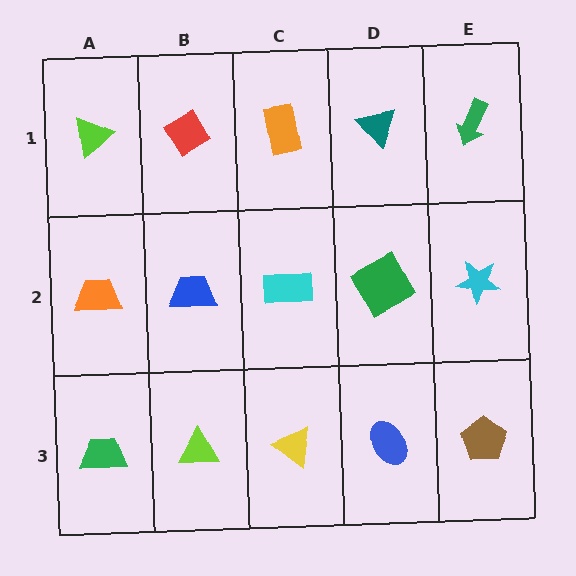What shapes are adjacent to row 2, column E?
A green arrow (row 1, column E), a brown pentagon (row 3, column E), a green square (row 2, column D).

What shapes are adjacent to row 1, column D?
A green square (row 2, column D), an orange rectangle (row 1, column C), a green arrow (row 1, column E).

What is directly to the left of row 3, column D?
A yellow triangle.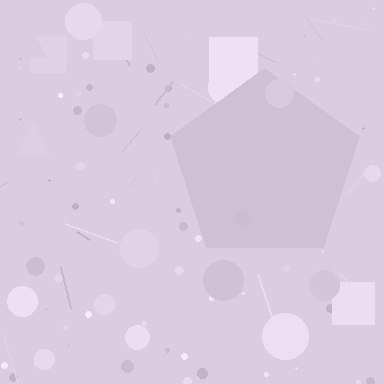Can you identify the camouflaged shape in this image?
The camouflaged shape is a pentagon.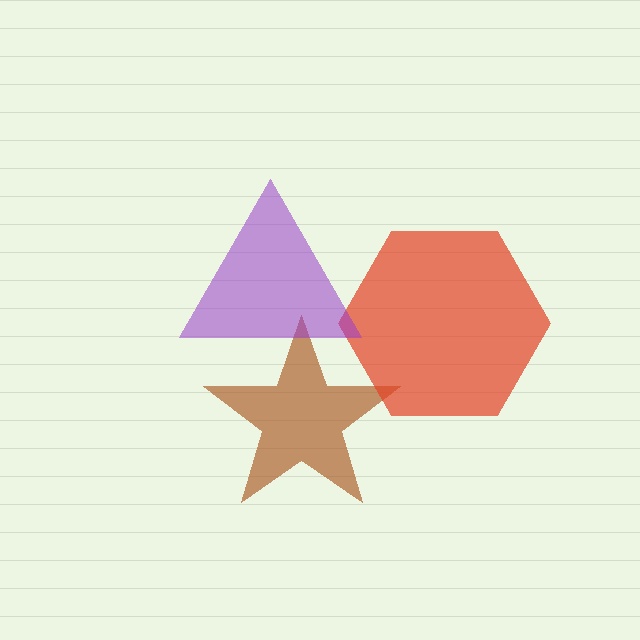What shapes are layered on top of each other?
The layered shapes are: a brown star, a red hexagon, a purple triangle.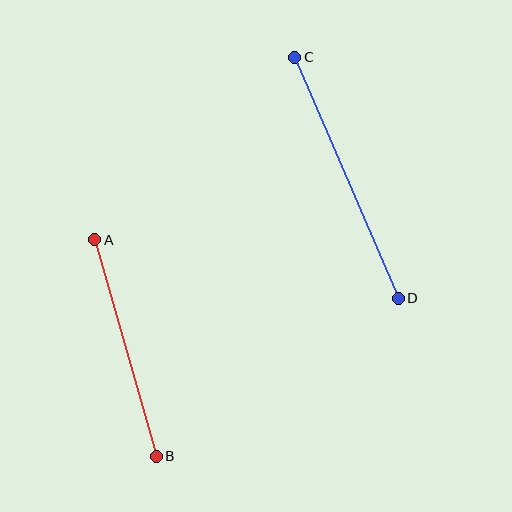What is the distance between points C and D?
The distance is approximately 262 pixels.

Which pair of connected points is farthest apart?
Points C and D are farthest apart.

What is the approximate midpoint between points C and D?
The midpoint is at approximately (347, 178) pixels.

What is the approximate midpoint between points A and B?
The midpoint is at approximately (125, 348) pixels.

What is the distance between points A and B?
The distance is approximately 225 pixels.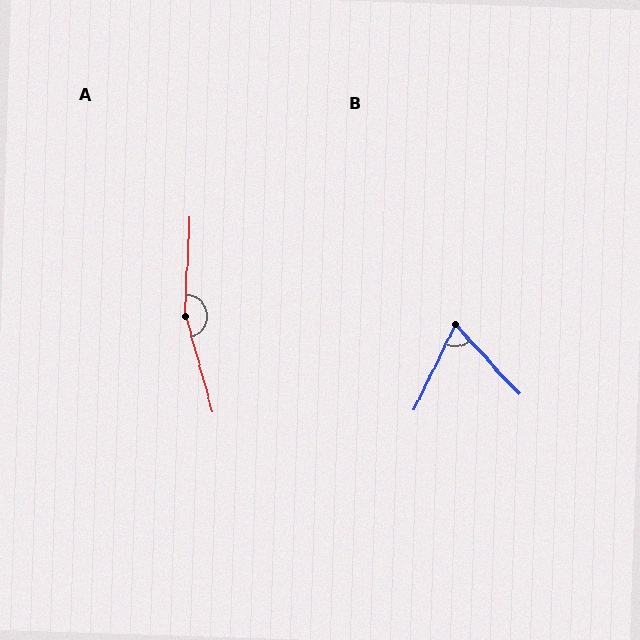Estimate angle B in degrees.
Approximately 69 degrees.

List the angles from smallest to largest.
B (69°), A (162°).